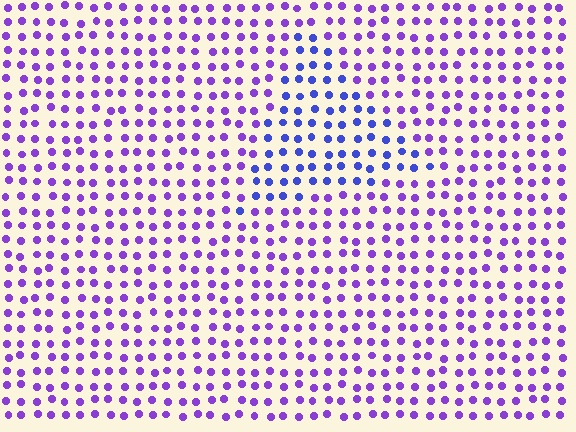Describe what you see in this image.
The image is filled with small purple elements in a uniform arrangement. A triangle-shaped region is visible where the elements are tinted to a slightly different hue, forming a subtle color boundary.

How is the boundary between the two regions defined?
The boundary is defined purely by a slight shift in hue (about 36 degrees). Spacing, size, and orientation are identical on both sides.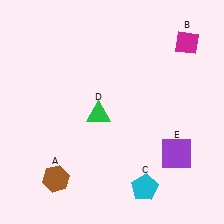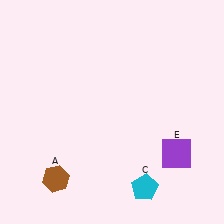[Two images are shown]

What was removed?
The green triangle (D), the magenta diamond (B) were removed in Image 2.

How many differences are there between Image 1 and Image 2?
There are 2 differences between the two images.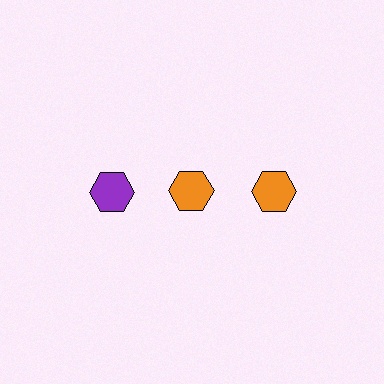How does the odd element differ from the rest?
It has a different color: purple instead of orange.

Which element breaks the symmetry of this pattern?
The purple hexagon in the top row, leftmost column breaks the symmetry. All other shapes are orange hexagons.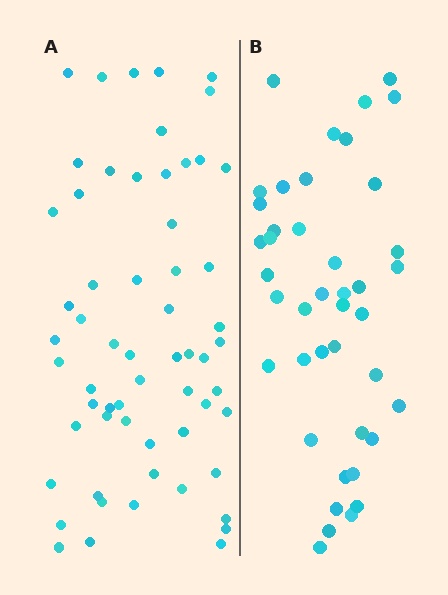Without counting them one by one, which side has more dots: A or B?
Region A (the left region) has more dots.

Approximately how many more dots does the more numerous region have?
Region A has approximately 20 more dots than region B.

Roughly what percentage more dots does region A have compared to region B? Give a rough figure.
About 45% more.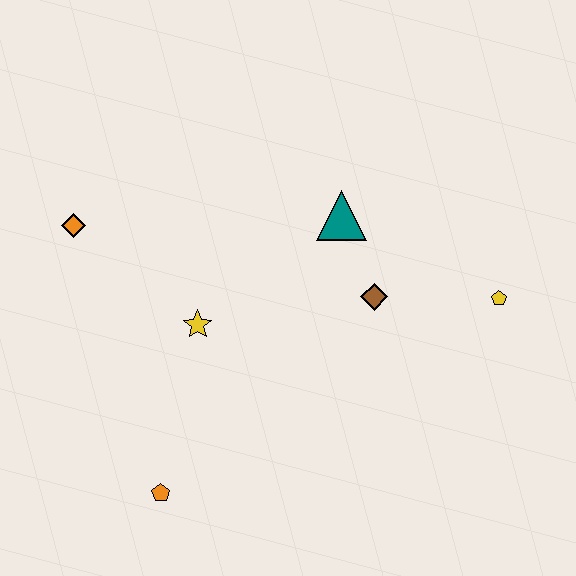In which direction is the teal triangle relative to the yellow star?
The teal triangle is to the right of the yellow star.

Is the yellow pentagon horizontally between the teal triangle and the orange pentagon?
No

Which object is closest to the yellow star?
The orange diamond is closest to the yellow star.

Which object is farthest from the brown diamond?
The orange diamond is farthest from the brown diamond.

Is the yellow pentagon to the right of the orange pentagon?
Yes